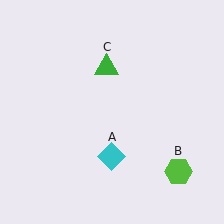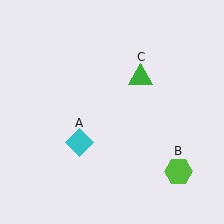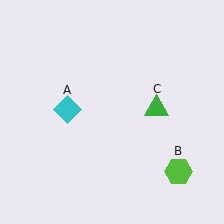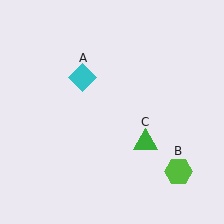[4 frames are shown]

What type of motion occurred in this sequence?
The cyan diamond (object A), green triangle (object C) rotated clockwise around the center of the scene.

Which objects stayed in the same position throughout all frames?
Lime hexagon (object B) remained stationary.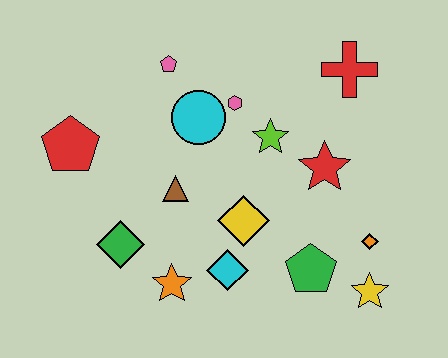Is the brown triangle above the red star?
No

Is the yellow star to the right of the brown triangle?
Yes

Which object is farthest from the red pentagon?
The yellow star is farthest from the red pentagon.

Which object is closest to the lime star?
The pink hexagon is closest to the lime star.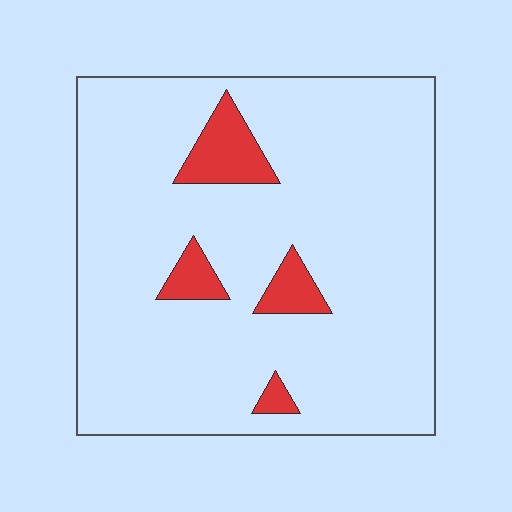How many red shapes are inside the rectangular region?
4.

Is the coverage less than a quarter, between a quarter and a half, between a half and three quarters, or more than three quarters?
Less than a quarter.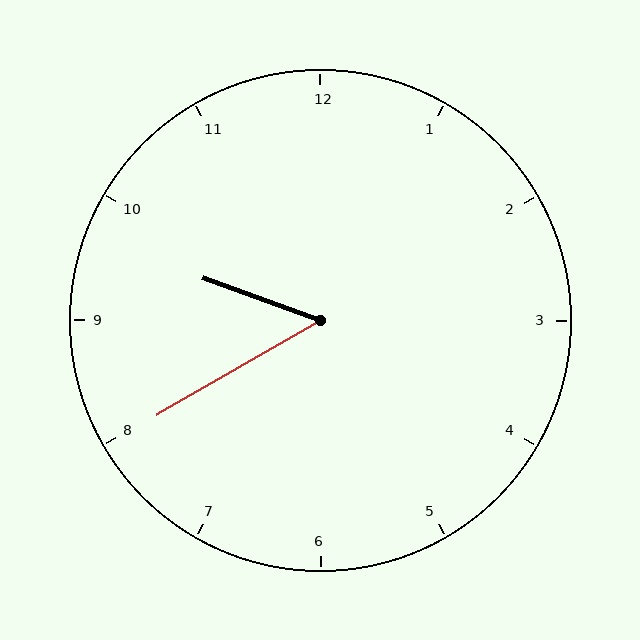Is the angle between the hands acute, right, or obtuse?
It is acute.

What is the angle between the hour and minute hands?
Approximately 50 degrees.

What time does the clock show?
9:40.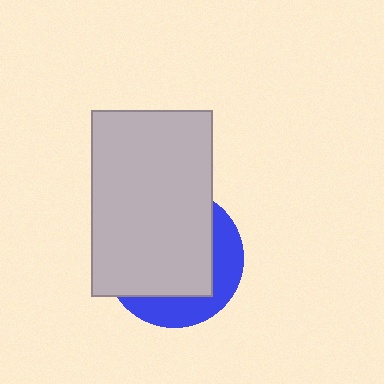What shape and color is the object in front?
The object in front is a light gray rectangle.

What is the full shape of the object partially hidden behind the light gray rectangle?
The partially hidden object is a blue circle.